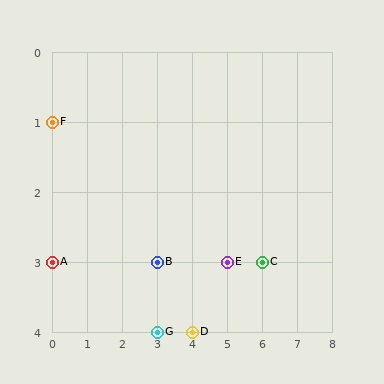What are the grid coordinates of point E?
Point E is at grid coordinates (5, 3).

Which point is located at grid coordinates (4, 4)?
Point D is at (4, 4).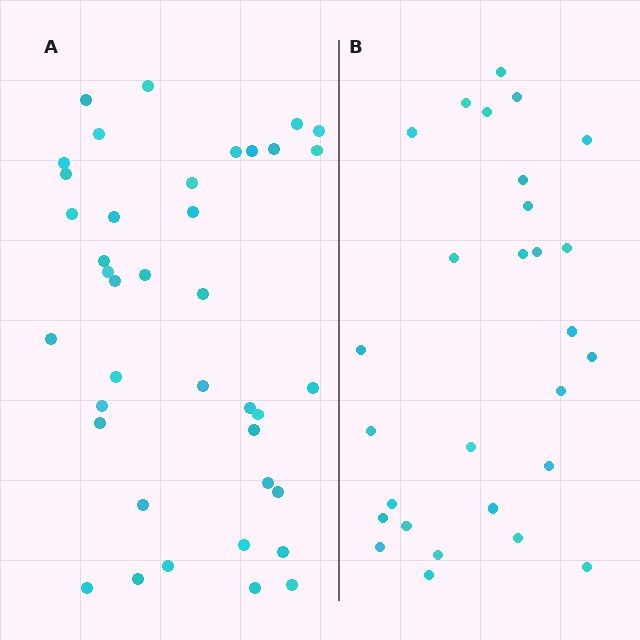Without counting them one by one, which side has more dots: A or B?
Region A (the left region) has more dots.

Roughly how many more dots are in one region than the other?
Region A has roughly 12 or so more dots than region B.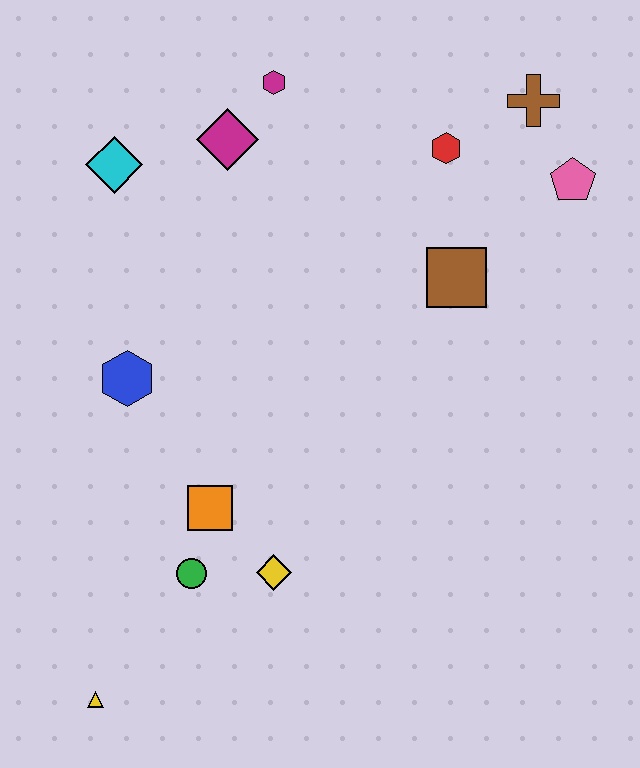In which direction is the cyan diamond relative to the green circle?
The cyan diamond is above the green circle.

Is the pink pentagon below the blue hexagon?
No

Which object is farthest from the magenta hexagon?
The yellow triangle is farthest from the magenta hexagon.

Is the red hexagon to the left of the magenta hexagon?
No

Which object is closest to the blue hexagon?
The orange square is closest to the blue hexagon.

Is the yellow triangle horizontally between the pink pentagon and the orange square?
No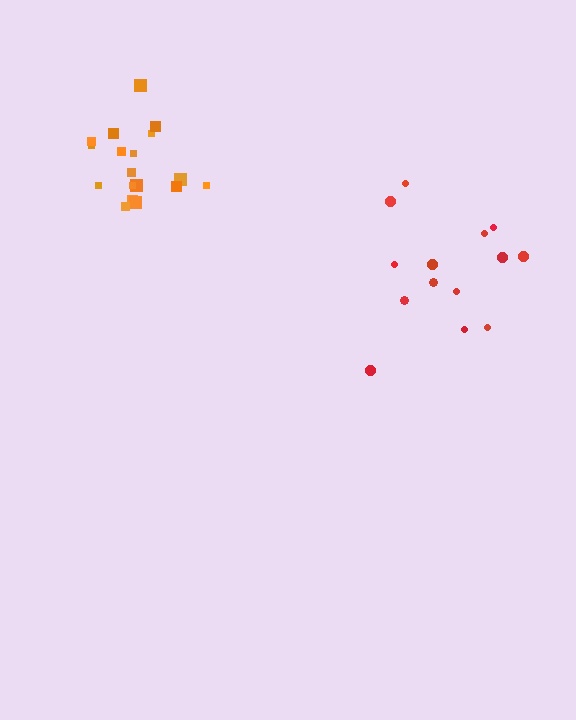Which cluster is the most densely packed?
Orange.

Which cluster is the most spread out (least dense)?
Red.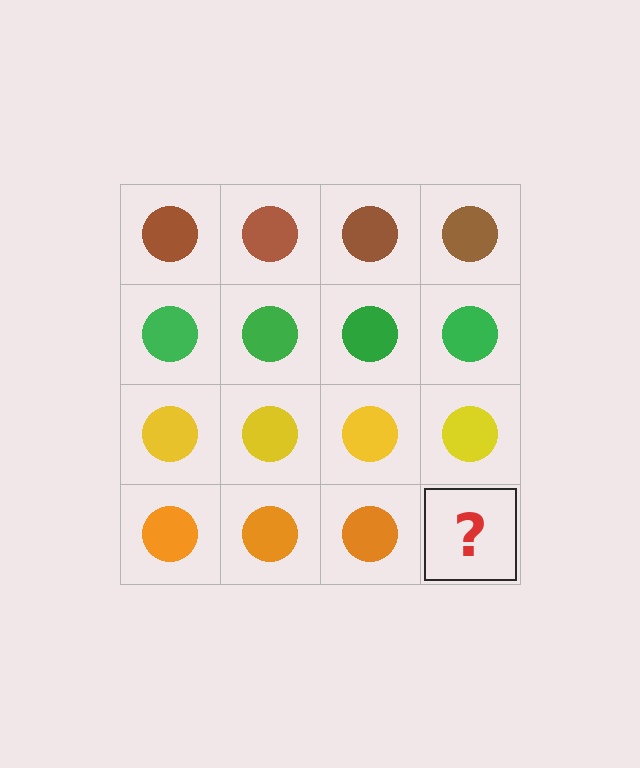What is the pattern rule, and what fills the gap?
The rule is that each row has a consistent color. The gap should be filled with an orange circle.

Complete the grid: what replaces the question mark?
The question mark should be replaced with an orange circle.